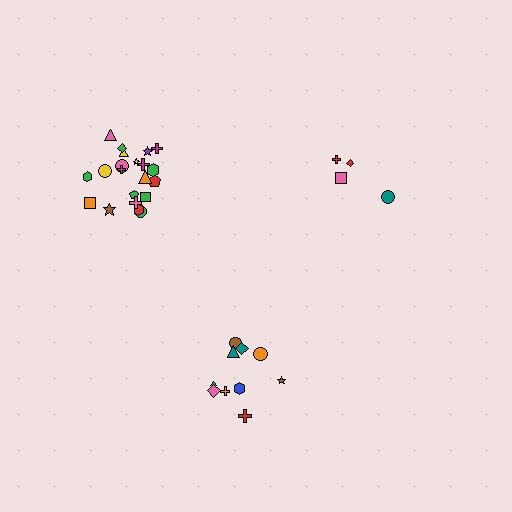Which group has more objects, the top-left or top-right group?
The top-left group.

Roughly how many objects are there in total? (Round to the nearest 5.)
Roughly 35 objects in total.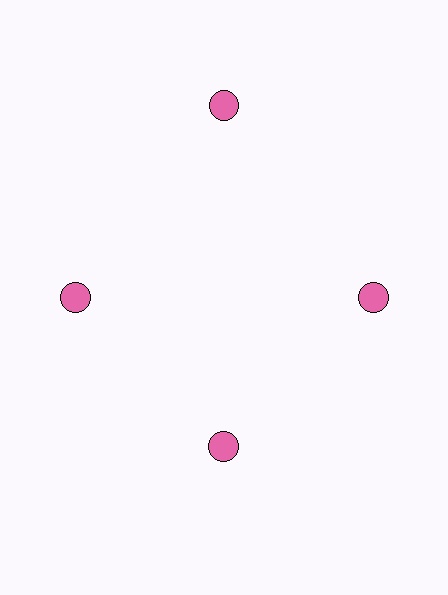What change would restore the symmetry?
The symmetry would be restored by moving it inward, back onto the ring so that all 4 circles sit at equal angles and equal distance from the center.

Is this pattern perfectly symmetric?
No. The 4 pink circles are arranged in a ring, but one element near the 12 o'clock position is pushed outward from the center, breaking the 4-fold rotational symmetry.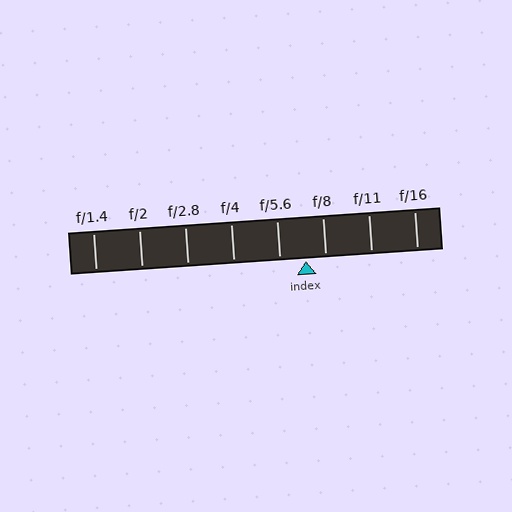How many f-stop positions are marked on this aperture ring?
There are 8 f-stop positions marked.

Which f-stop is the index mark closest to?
The index mark is closest to f/8.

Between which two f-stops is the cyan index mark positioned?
The index mark is between f/5.6 and f/8.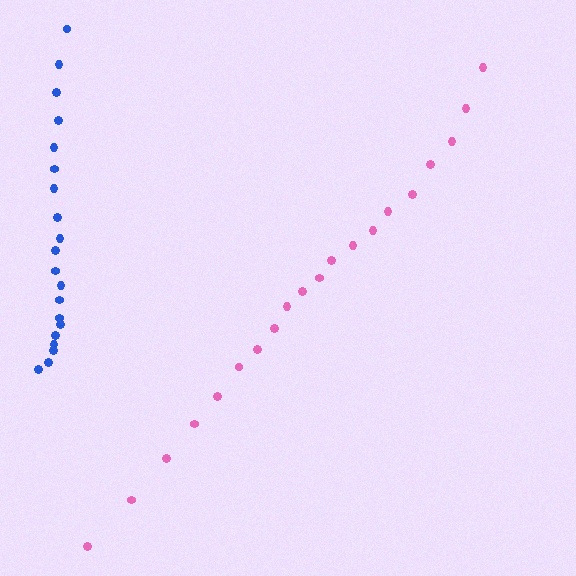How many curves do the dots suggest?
There are 2 distinct paths.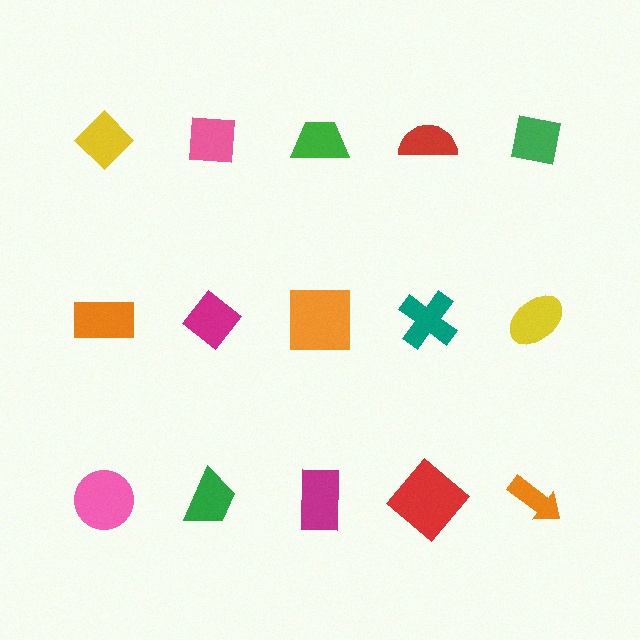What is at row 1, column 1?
A yellow diamond.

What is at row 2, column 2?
A magenta diamond.